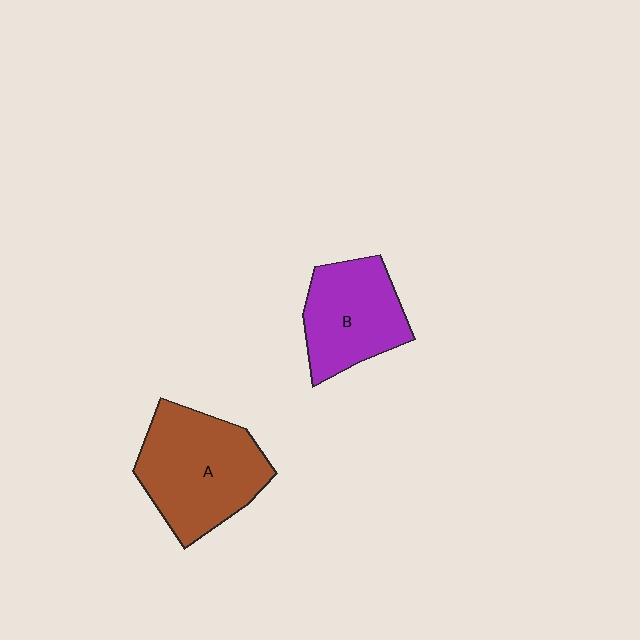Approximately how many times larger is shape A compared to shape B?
Approximately 1.3 times.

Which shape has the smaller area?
Shape B (purple).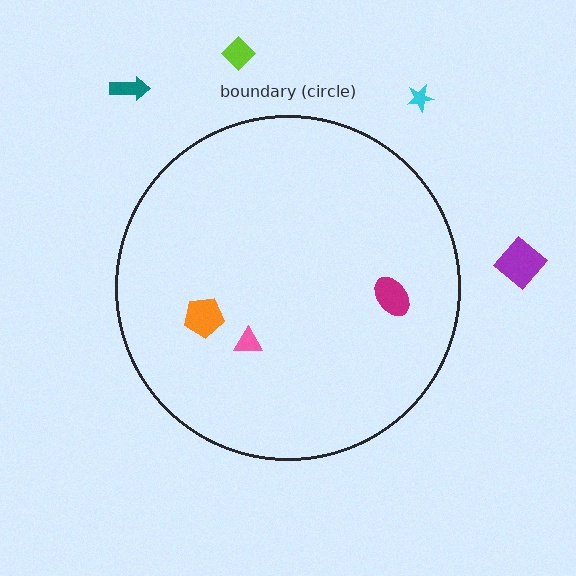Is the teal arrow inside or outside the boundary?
Outside.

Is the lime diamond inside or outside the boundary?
Outside.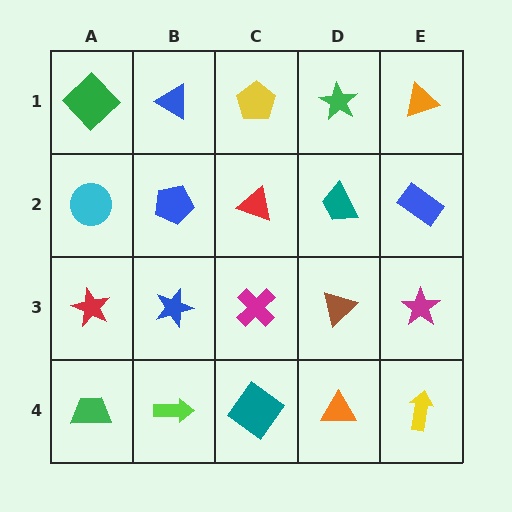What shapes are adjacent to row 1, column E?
A blue rectangle (row 2, column E), a green star (row 1, column D).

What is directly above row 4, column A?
A red star.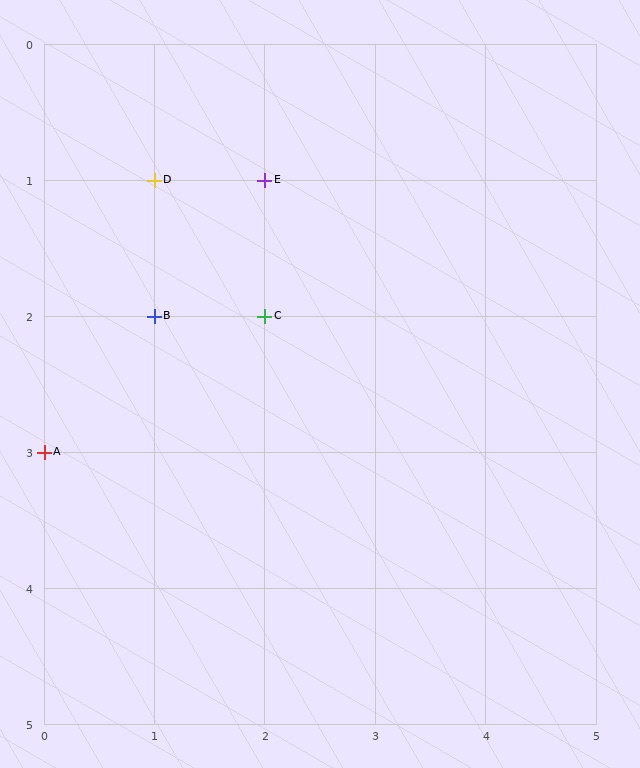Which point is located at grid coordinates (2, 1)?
Point E is at (2, 1).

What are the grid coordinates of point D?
Point D is at grid coordinates (1, 1).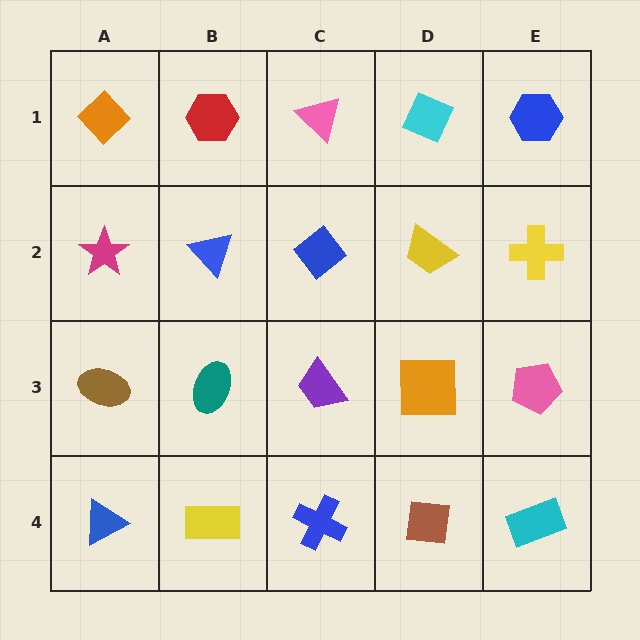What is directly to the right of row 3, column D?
A pink pentagon.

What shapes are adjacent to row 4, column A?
A brown ellipse (row 3, column A), a yellow rectangle (row 4, column B).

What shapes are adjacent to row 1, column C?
A blue diamond (row 2, column C), a red hexagon (row 1, column B), a cyan diamond (row 1, column D).